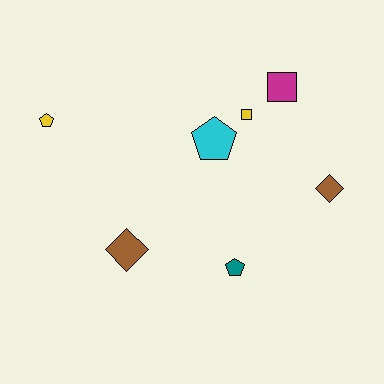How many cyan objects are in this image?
There is 1 cyan object.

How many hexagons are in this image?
There are no hexagons.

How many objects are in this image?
There are 7 objects.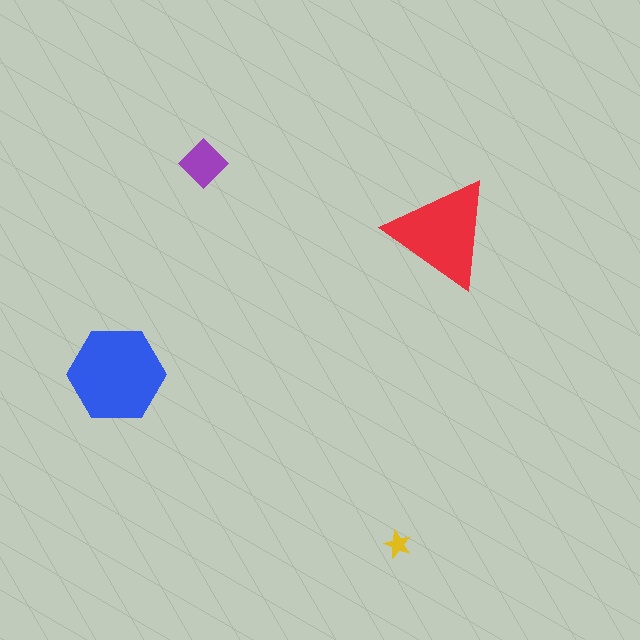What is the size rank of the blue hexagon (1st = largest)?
1st.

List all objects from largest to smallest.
The blue hexagon, the red triangle, the purple diamond, the yellow star.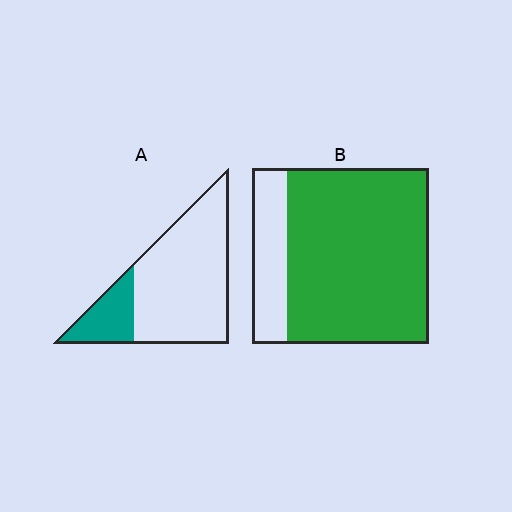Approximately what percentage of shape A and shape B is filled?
A is approximately 20% and B is approximately 80%.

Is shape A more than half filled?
No.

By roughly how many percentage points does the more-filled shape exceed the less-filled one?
By roughly 60 percentage points (B over A).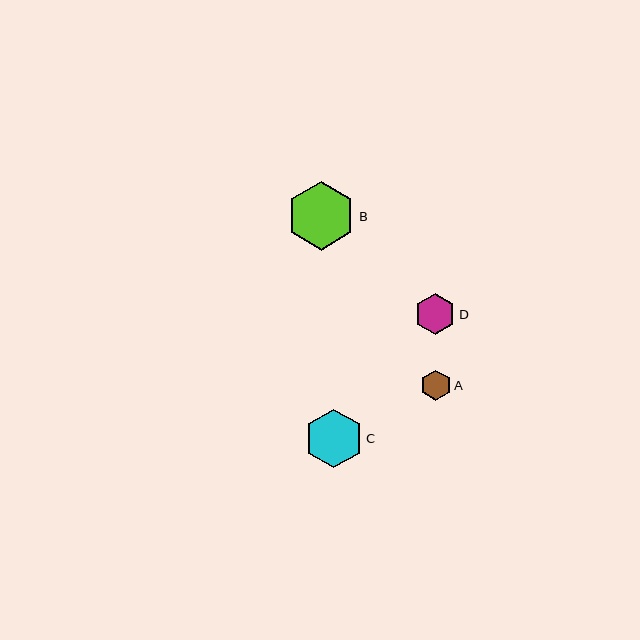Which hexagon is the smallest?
Hexagon A is the smallest with a size of approximately 30 pixels.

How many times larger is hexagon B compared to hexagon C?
Hexagon B is approximately 1.2 times the size of hexagon C.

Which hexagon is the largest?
Hexagon B is the largest with a size of approximately 69 pixels.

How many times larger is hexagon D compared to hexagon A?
Hexagon D is approximately 1.4 times the size of hexagon A.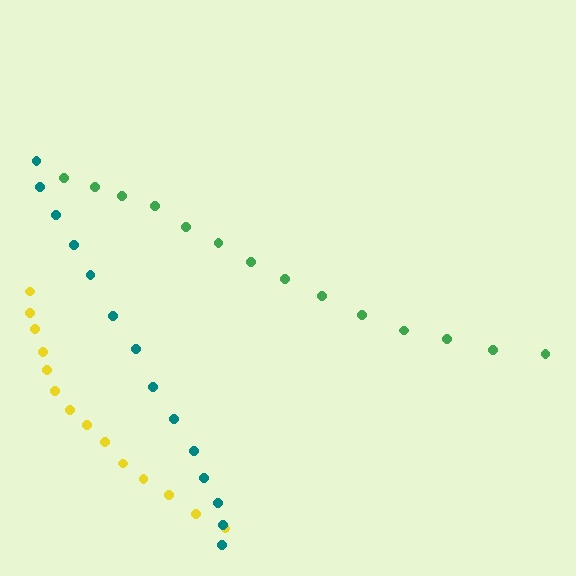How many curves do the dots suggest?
There are 3 distinct paths.